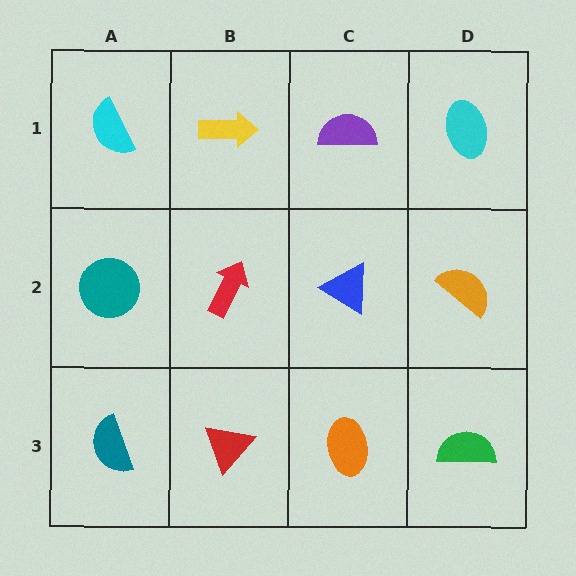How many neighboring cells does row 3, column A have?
2.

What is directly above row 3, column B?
A red arrow.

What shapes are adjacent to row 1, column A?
A teal circle (row 2, column A), a yellow arrow (row 1, column B).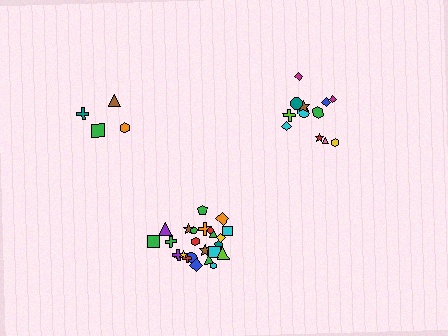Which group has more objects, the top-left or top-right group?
The top-right group.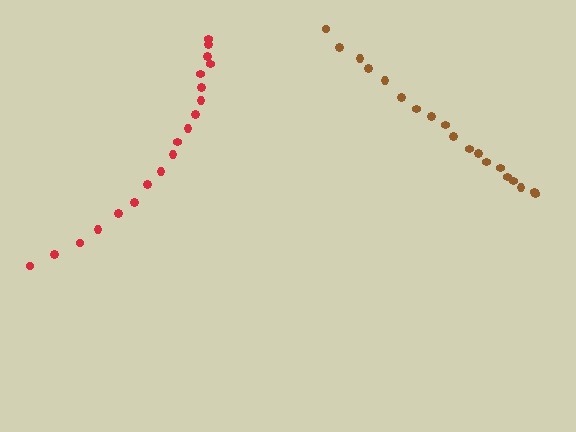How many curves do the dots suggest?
There are 2 distinct paths.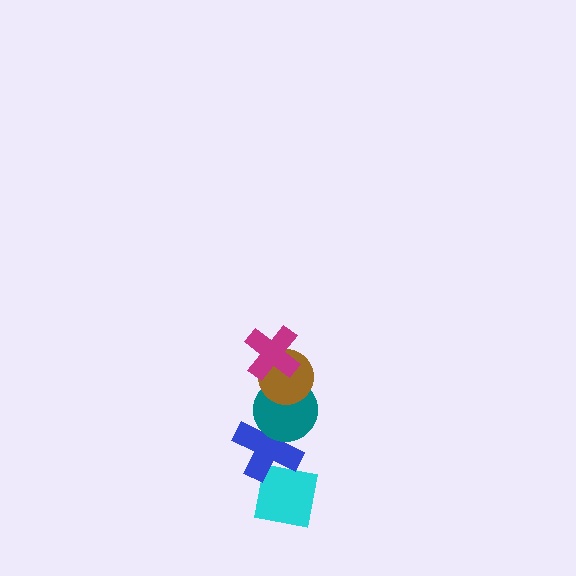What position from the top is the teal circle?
The teal circle is 3rd from the top.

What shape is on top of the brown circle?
The magenta cross is on top of the brown circle.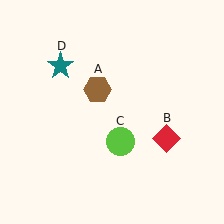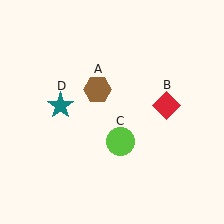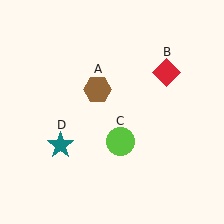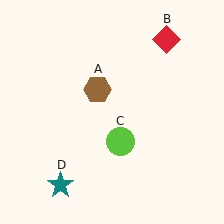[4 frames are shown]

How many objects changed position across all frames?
2 objects changed position: red diamond (object B), teal star (object D).